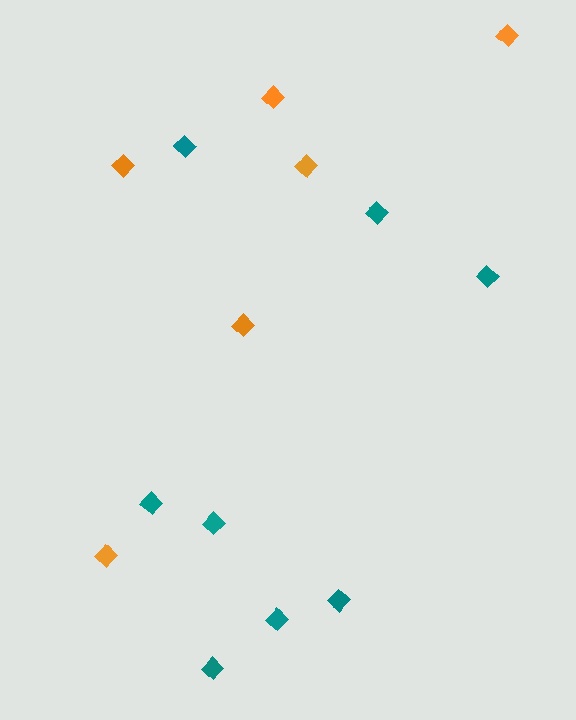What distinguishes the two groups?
There are 2 groups: one group of orange diamonds (6) and one group of teal diamonds (8).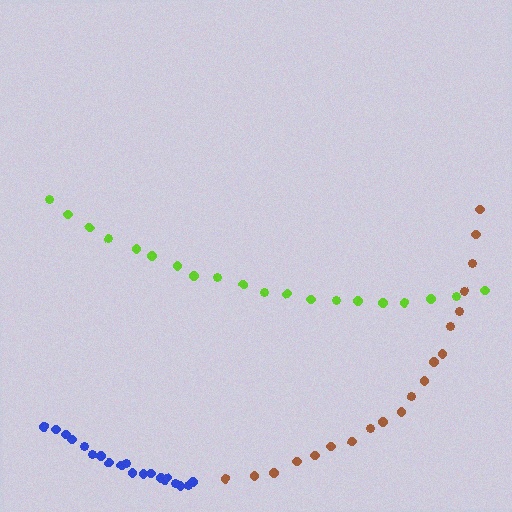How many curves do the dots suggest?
There are 3 distinct paths.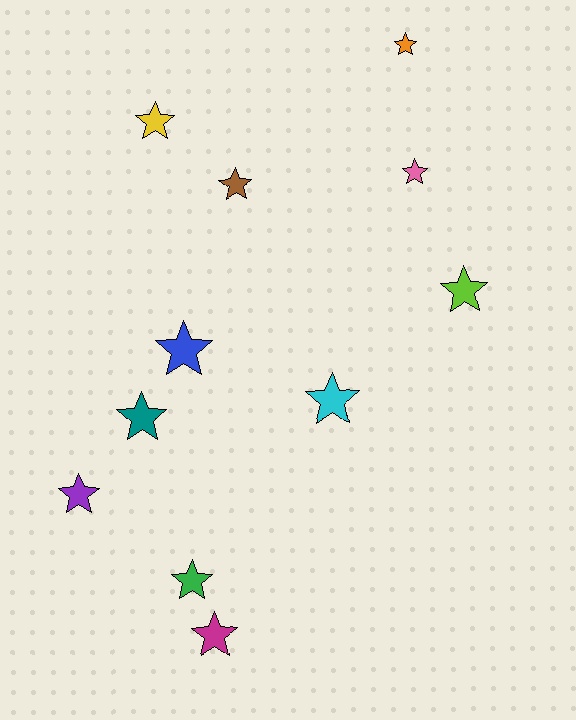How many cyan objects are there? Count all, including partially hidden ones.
There is 1 cyan object.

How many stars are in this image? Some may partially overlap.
There are 11 stars.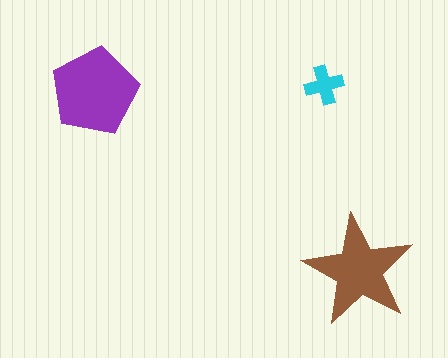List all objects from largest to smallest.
The purple pentagon, the brown star, the cyan cross.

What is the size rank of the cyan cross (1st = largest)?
3rd.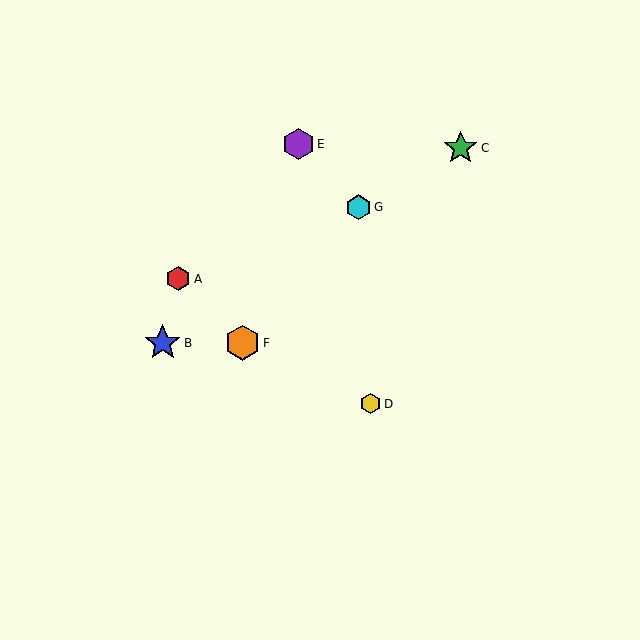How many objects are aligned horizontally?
2 objects (B, F) are aligned horizontally.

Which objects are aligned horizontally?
Objects B, F are aligned horizontally.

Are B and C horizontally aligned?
No, B is at y≈343 and C is at y≈148.